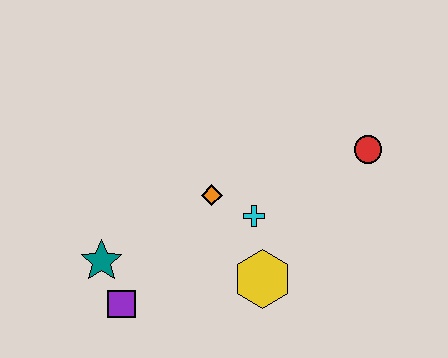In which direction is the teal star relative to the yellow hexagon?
The teal star is to the left of the yellow hexagon.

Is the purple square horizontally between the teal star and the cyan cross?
Yes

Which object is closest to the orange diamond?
The cyan cross is closest to the orange diamond.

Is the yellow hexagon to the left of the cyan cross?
No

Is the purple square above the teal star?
No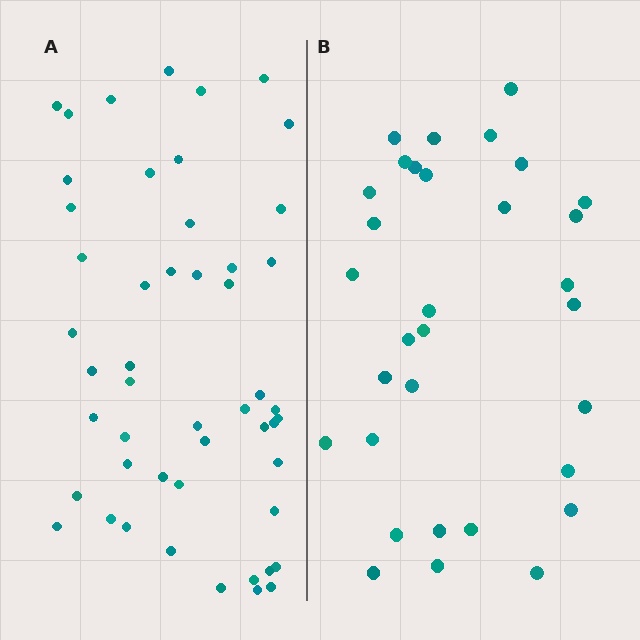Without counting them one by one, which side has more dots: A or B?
Region A (the left region) has more dots.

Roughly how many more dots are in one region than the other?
Region A has approximately 20 more dots than region B.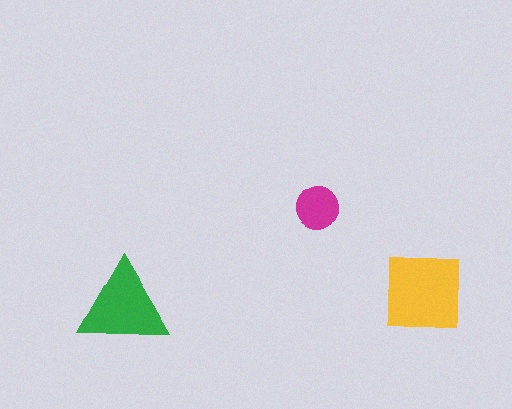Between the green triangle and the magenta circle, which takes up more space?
The green triangle.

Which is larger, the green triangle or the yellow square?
The yellow square.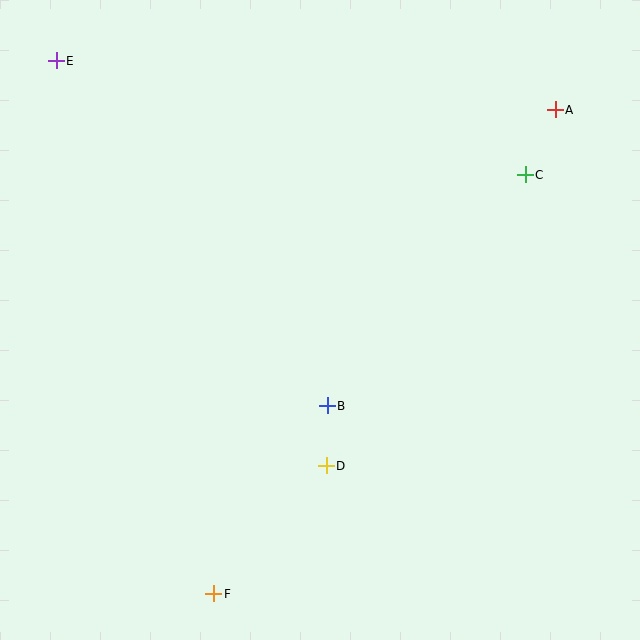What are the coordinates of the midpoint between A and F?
The midpoint between A and F is at (385, 352).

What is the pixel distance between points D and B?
The distance between D and B is 60 pixels.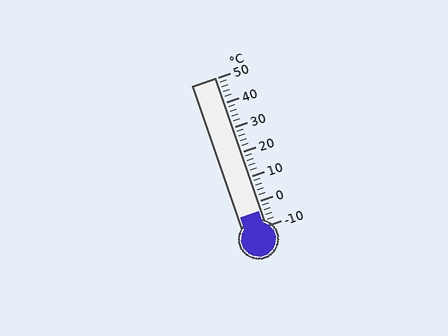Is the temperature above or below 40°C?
The temperature is below 40°C.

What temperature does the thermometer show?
The thermometer shows approximately -4°C.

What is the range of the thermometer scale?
The thermometer scale ranges from -10°C to 50°C.